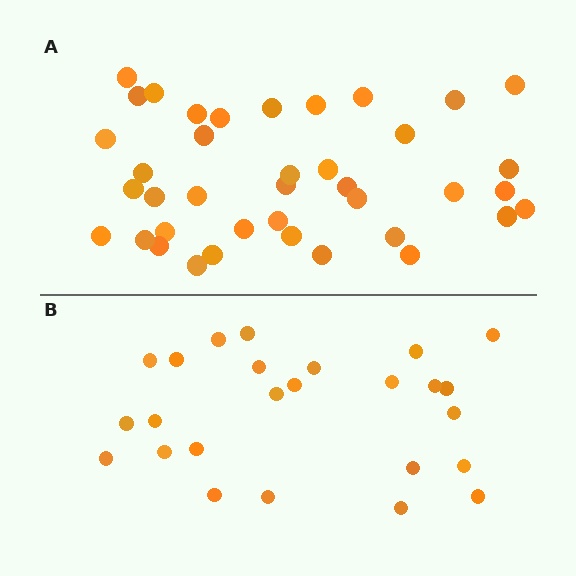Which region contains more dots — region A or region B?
Region A (the top region) has more dots.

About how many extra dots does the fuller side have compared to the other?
Region A has approximately 15 more dots than region B.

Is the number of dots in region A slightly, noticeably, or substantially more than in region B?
Region A has substantially more. The ratio is roughly 1.6 to 1.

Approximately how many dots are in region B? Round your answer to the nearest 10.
About 20 dots. (The exact count is 25, which rounds to 20.)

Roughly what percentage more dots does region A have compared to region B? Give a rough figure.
About 55% more.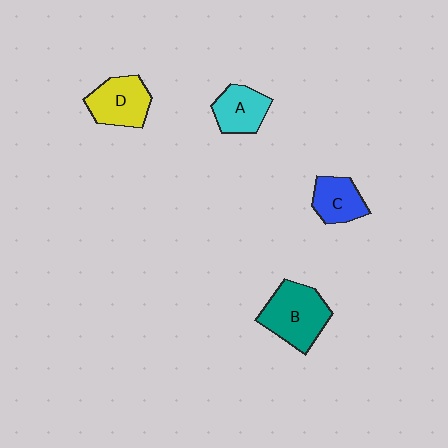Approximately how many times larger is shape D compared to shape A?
Approximately 1.2 times.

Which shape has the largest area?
Shape B (teal).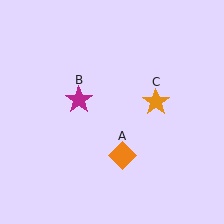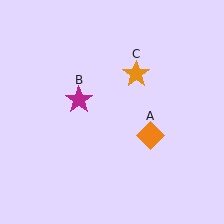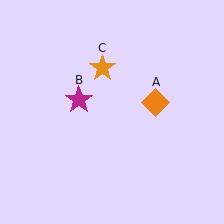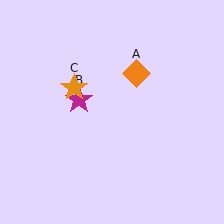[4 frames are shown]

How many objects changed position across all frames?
2 objects changed position: orange diamond (object A), orange star (object C).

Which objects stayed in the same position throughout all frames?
Magenta star (object B) remained stationary.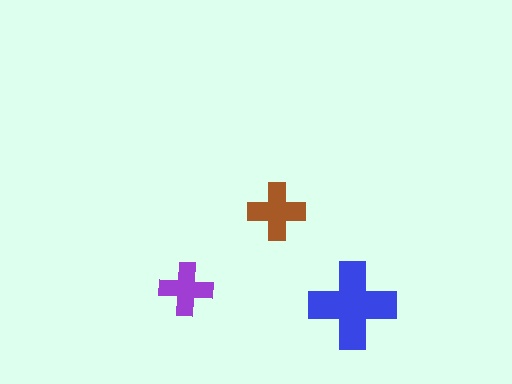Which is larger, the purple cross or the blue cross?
The blue one.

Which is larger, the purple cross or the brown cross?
The brown one.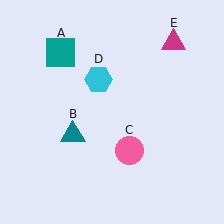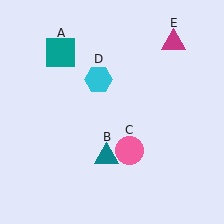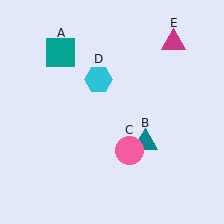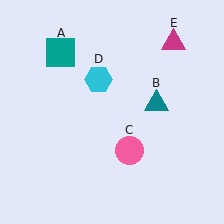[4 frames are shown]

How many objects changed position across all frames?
1 object changed position: teal triangle (object B).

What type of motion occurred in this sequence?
The teal triangle (object B) rotated counterclockwise around the center of the scene.